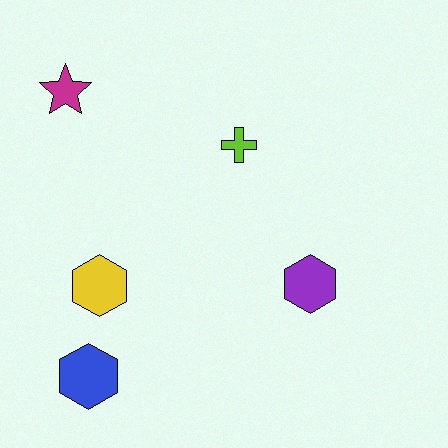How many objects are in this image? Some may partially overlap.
There are 5 objects.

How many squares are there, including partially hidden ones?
There are no squares.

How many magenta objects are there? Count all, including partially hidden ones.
There is 1 magenta object.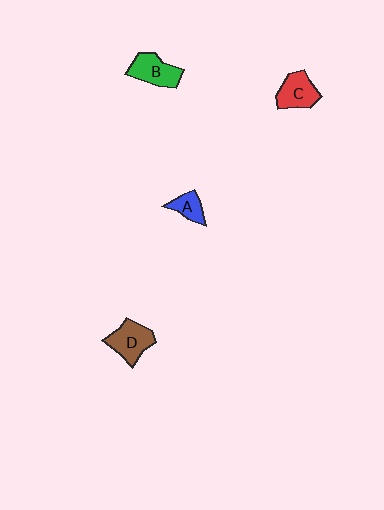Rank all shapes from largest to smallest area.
From largest to smallest: D (brown), B (green), C (red), A (blue).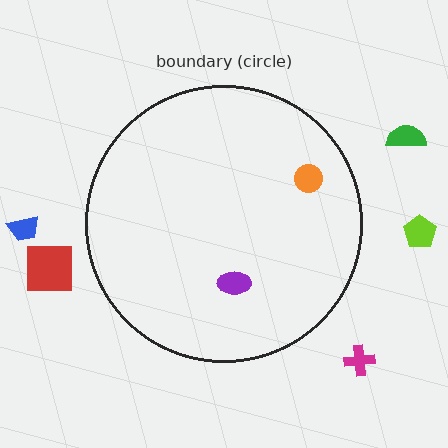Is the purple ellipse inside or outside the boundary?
Inside.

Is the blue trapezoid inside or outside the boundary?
Outside.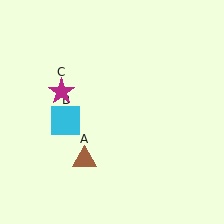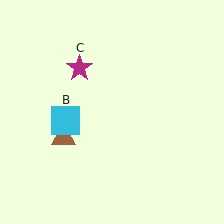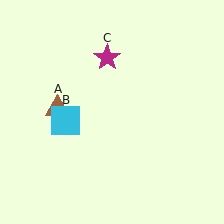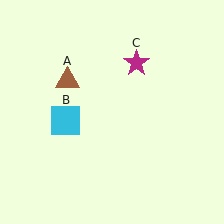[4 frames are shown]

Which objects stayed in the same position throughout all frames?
Cyan square (object B) remained stationary.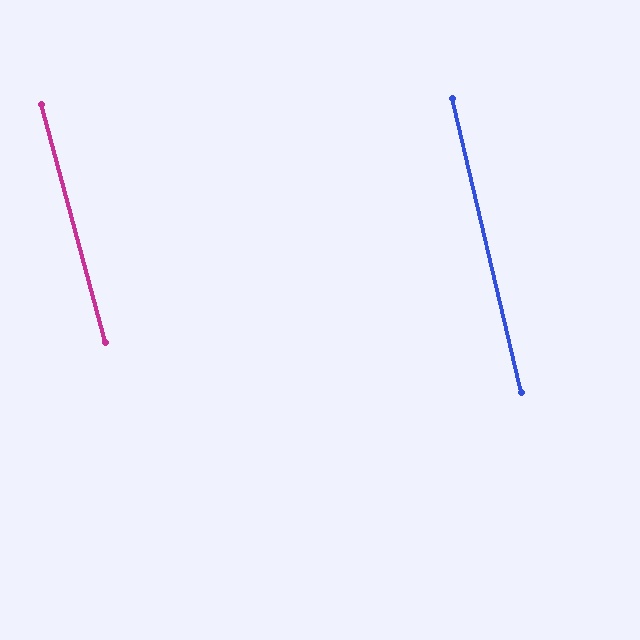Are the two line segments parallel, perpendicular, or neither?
Parallel — their directions differ by only 1.8°.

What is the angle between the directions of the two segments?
Approximately 2 degrees.